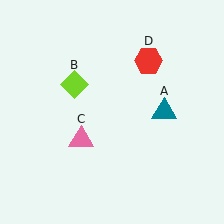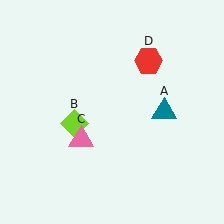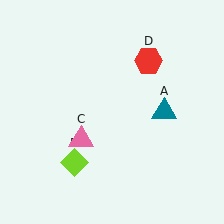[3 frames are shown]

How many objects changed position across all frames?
1 object changed position: lime diamond (object B).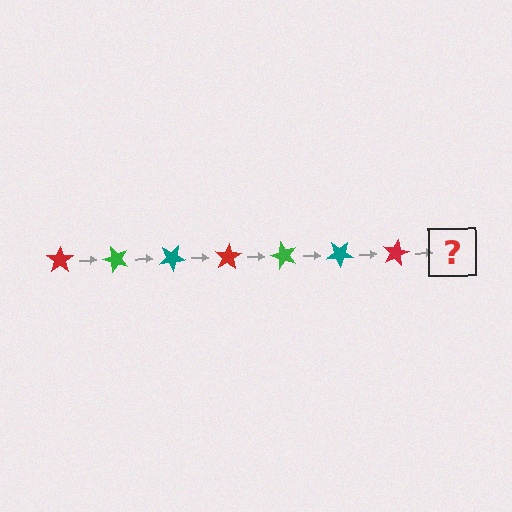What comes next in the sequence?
The next element should be a green star, rotated 350 degrees from the start.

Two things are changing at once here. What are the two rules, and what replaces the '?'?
The two rules are that it rotates 50 degrees each step and the color cycles through red, green, and teal. The '?' should be a green star, rotated 350 degrees from the start.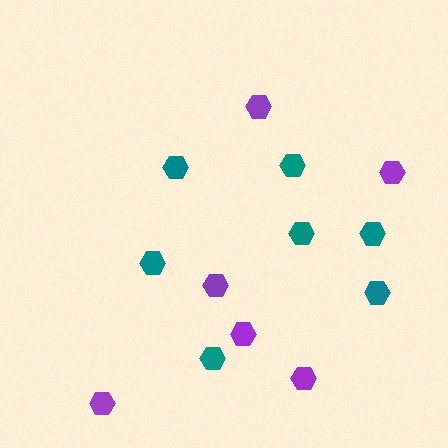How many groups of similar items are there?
There are 2 groups: one group of purple hexagons (6) and one group of teal hexagons (7).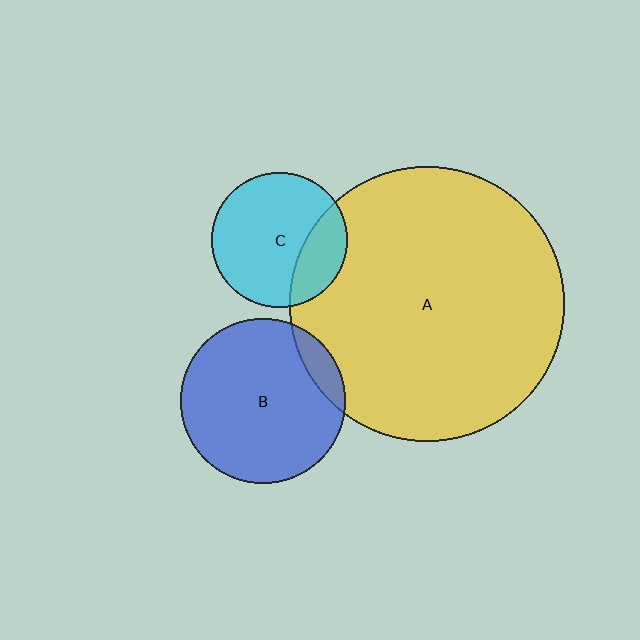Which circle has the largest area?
Circle A (yellow).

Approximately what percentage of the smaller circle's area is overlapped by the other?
Approximately 25%.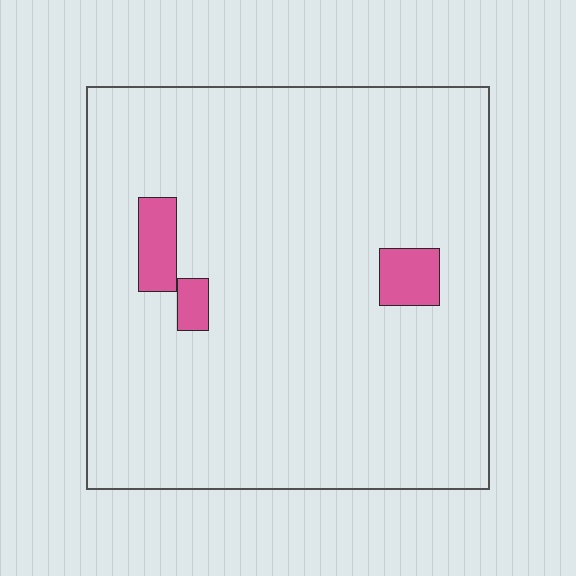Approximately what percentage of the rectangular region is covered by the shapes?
Approximately 5%.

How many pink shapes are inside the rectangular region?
3.